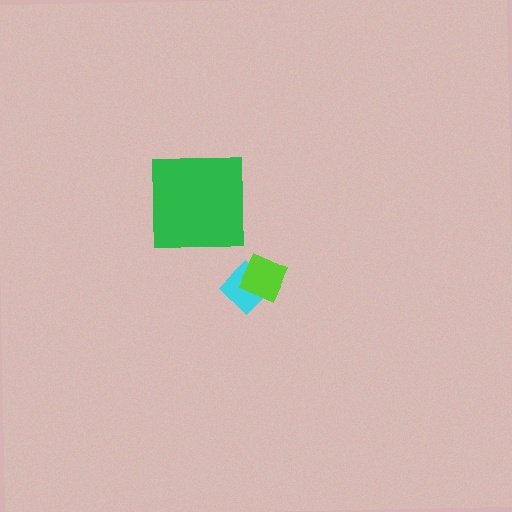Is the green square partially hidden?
No, no other shape covers it.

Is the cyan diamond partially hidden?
Yes, it is partially covered by another shape.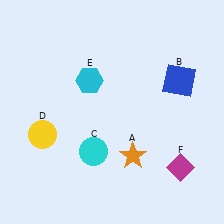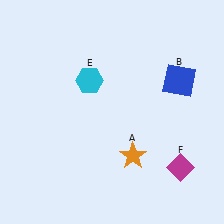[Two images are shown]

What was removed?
The cyan circle (C), the yellow circle (D) were removed in Image 2.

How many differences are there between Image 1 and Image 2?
There are 2 differences between the two images.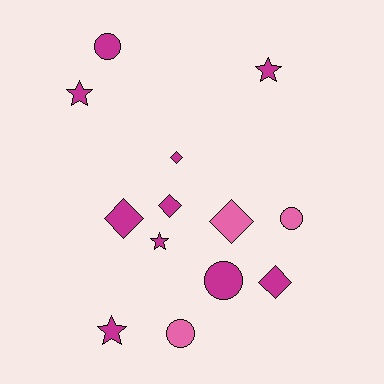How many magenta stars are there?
There are 4 magenta stars.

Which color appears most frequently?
Magenta, with 10 objects.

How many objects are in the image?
There are 13 objects.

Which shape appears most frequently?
Diamond, with 5 objects.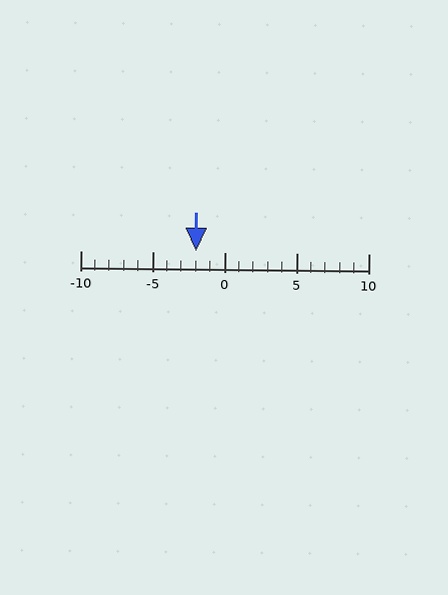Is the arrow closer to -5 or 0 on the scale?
The arrow is closer to 0.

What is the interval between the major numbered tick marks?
The major tick marks are spaced 5 units apart.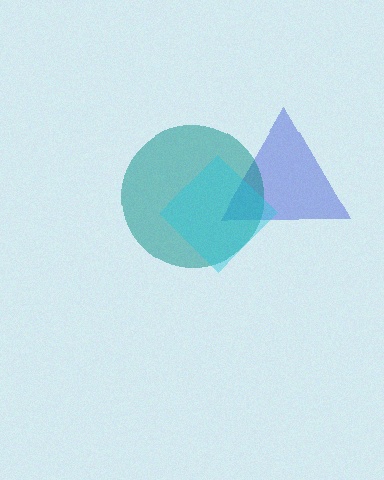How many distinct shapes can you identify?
There are 3 distinct shapes: a blue triangle, a teal circle, a cyan diamond.